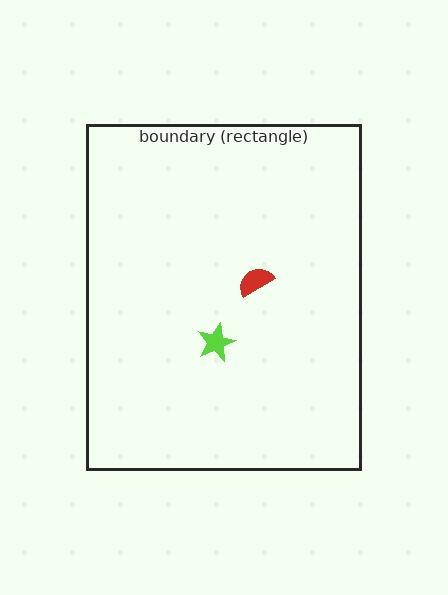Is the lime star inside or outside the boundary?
Inside.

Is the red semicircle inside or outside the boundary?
Inside.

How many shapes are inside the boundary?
2 inside, 0 outside.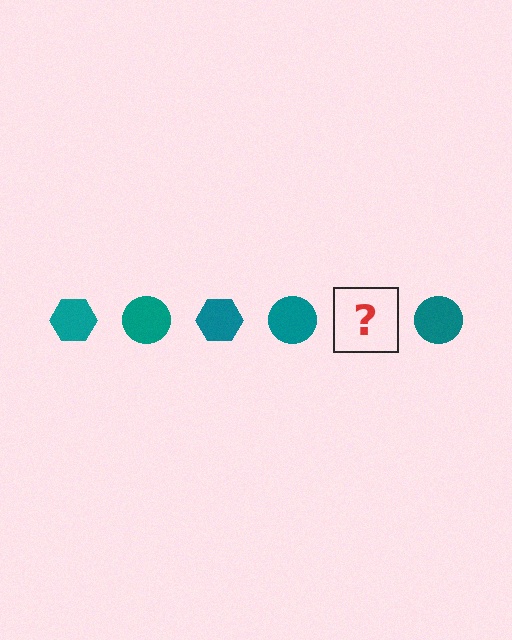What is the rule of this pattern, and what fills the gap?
The rule is that the pattern cycles through hexagon, circle shapes in teal. The gap should be filled with a teal hexagon.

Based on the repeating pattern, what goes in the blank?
The blank should be a teal hexagon.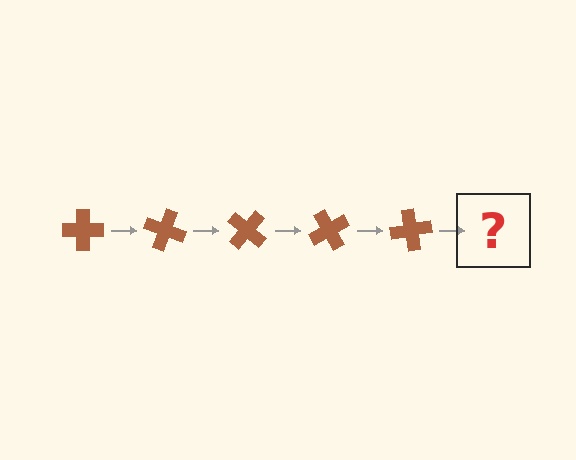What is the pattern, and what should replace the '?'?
The pattern is that the cross rotates 20 degrees each step. The '?' should be a brown cross rotated 100 degrees.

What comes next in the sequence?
The next element should be a brown cross rotated 100 degrees.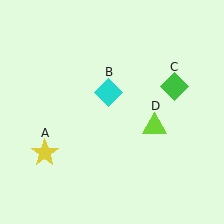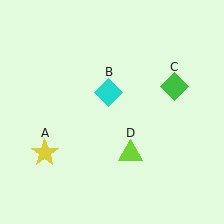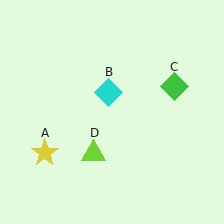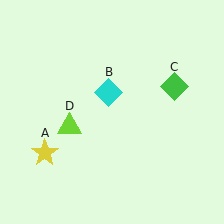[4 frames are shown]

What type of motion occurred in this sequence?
The lime triangle (object D) rotated clockwise around the center of the scene.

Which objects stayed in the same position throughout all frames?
Yellow star (object A) and cyan diamond (object B) and green diamond (object C) remained stationary.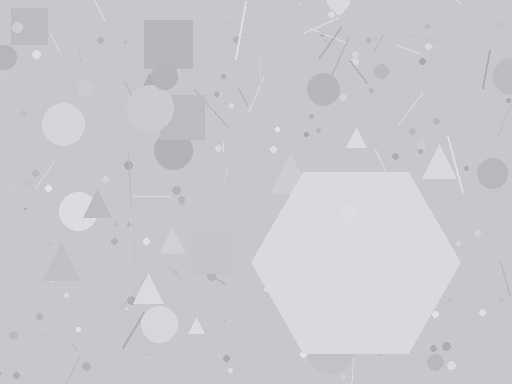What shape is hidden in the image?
A hexagon is hidden in the image.